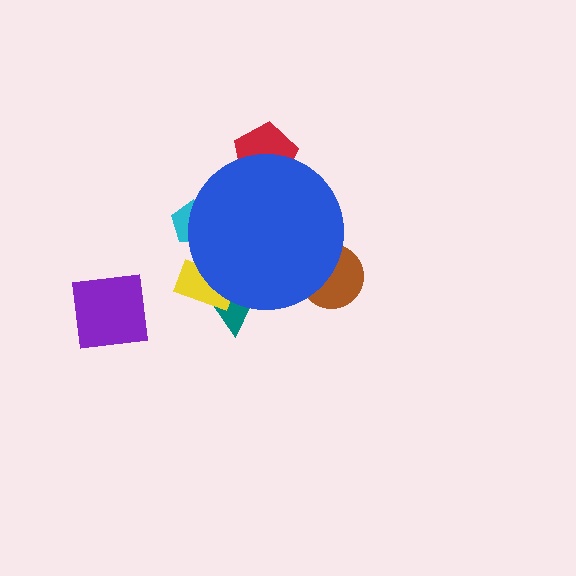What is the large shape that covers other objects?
A blue circle.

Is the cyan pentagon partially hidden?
Yes, the cyan pentagon is partially hidden behind the blue circle.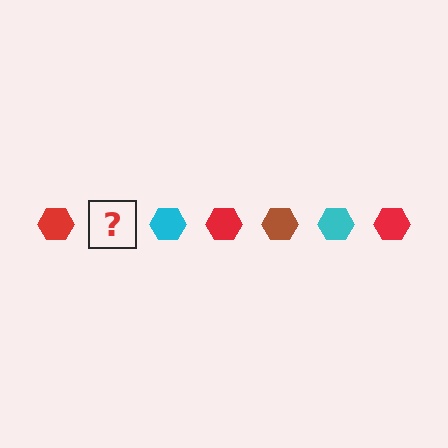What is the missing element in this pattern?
The missing element is a brown hexagon.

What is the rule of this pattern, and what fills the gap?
The rule is that the pattern cycles through red, brown, cyan hexagons. The gap should be filled with a brown hexagon.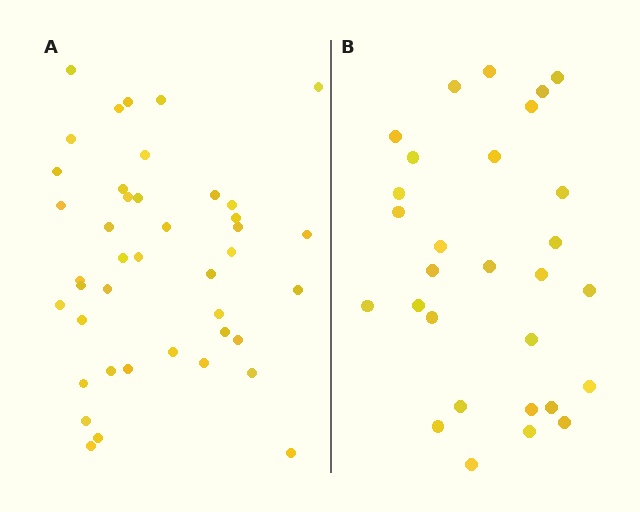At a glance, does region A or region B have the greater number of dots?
Region A (the left region) has more dots.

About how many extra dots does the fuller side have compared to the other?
Region A has approximately 15 more dots than region B.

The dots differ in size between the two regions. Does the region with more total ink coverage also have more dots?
No. Region B has more total ink coverage because its dots are larger, but region A actually contains more individual dots. Total area can be misleading — the number of items is what matters here.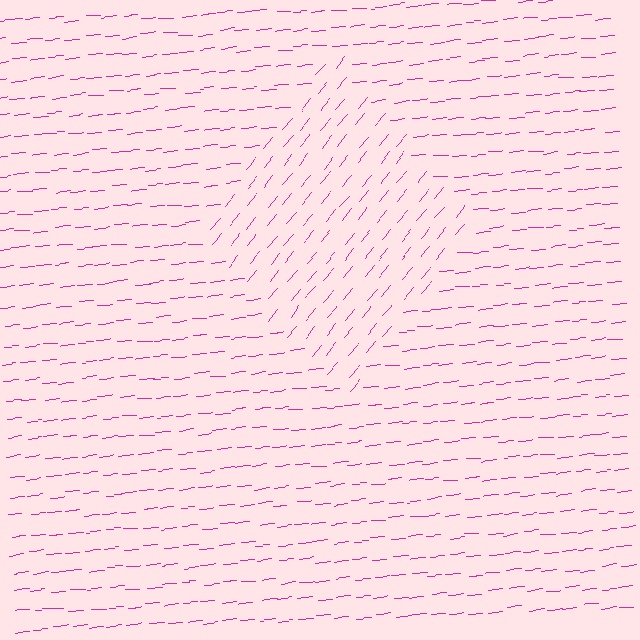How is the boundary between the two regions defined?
The boundary is defined purely by a change in line orientation (approximately 45 degrees difference). All lines are the same color and thickness.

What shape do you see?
I see a diamond.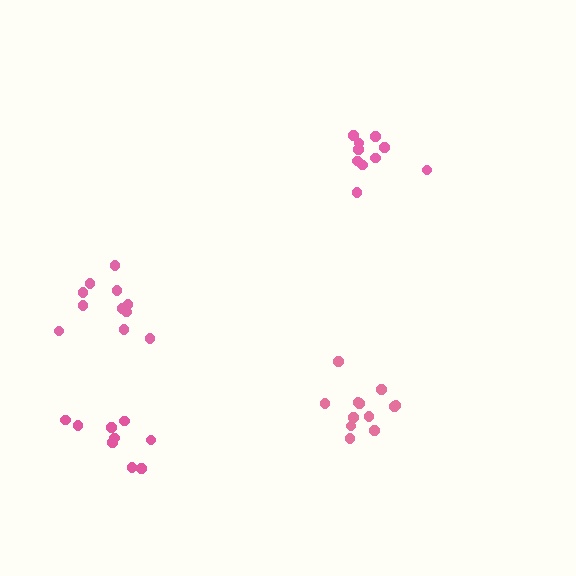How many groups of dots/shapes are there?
There are 4 groups.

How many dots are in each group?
Group 1: 12 dots, Group 2: 11 dots, Group 3: 10 dots, Group 4: 9 dots (42 total).